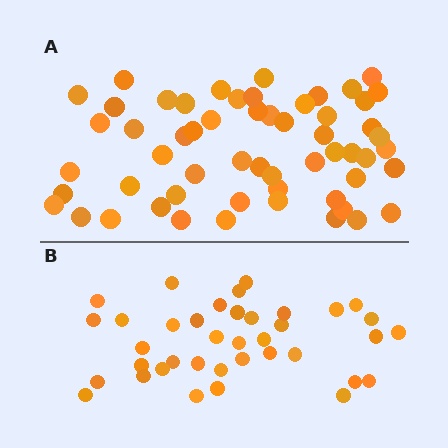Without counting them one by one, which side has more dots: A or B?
Region A (the top region) has more dots.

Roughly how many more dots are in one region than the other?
Region A has approximately 20 more dots than region B.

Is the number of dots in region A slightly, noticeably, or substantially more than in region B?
Region A has substantially more. The ratio is roughly 1.5 to 1.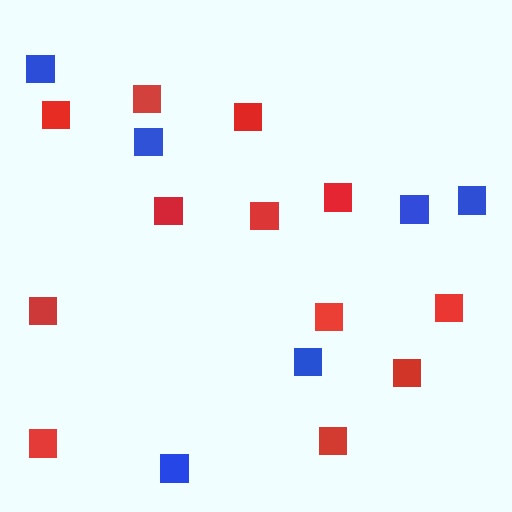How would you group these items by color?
There are 2 groups: one group of red squares (12) and one group of blue squares (6).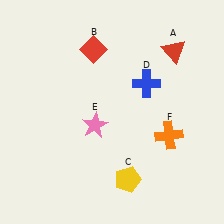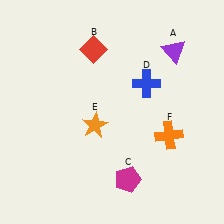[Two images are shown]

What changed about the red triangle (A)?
In Image 1, A is red. In Image 2, it changed to purple.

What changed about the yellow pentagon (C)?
In Image 1, C is yellow. In Image 2, it changed to magenta.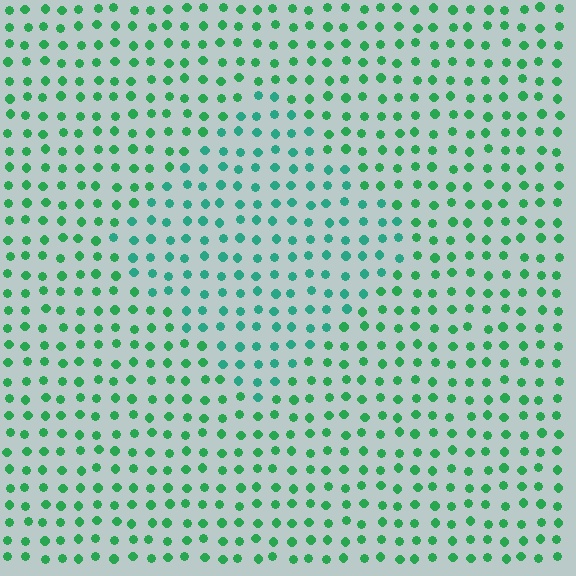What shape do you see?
I see a diamond.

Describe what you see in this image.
The image is filled with small green elements in a uniform arrangement. A diamond-shaped region is visible where the elements are tinted to a slightly different hue, forming a subtle color boundary.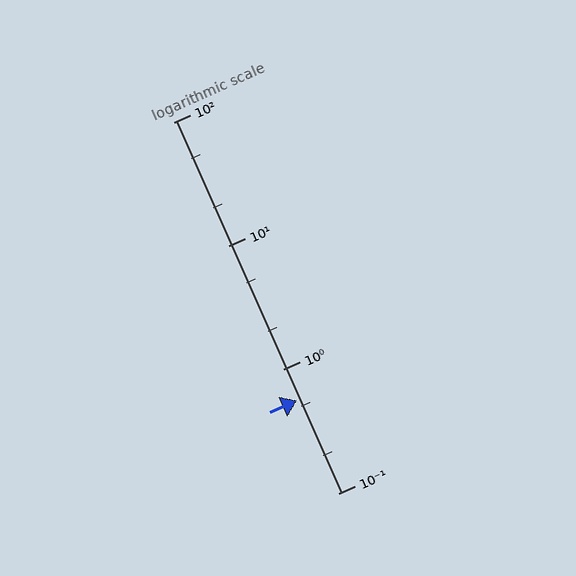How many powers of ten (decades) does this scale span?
The scale spans 3 decades, from 0.1 to 100.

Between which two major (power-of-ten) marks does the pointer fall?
The pointer is between 0.1 and 1.